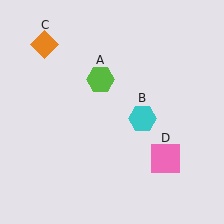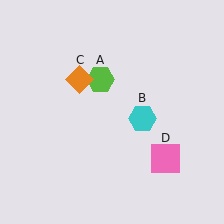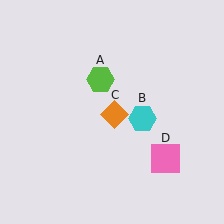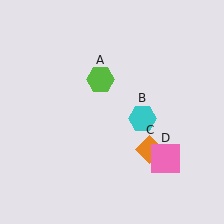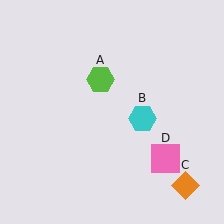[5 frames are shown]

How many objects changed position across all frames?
1 object changed position: orange diamond (object C).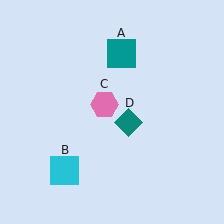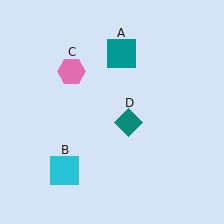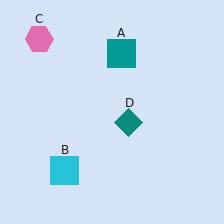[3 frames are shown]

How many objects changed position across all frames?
1 object changed position: pink hexagon (object C).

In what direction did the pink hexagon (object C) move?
The pink hexagon (object C) moved up and to the left.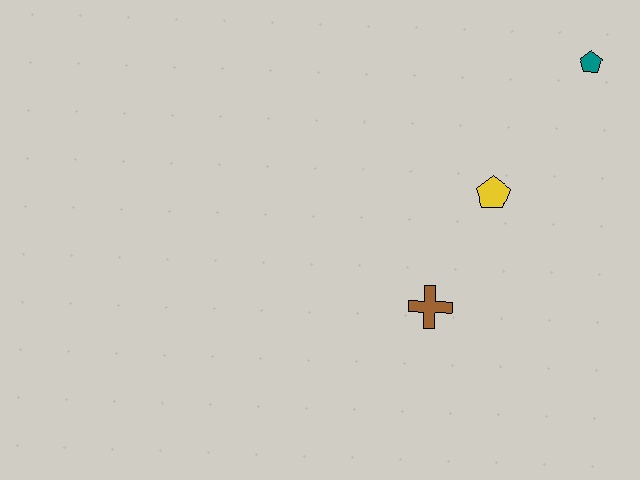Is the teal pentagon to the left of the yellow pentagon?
No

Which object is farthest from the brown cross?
The teal pentagon is farthest from the brown cross.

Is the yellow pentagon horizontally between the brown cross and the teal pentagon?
Yes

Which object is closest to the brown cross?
The yellow pentagon is closest to the brown cross.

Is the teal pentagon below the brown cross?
No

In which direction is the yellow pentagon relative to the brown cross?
The yellow pentagon is above the brown cross.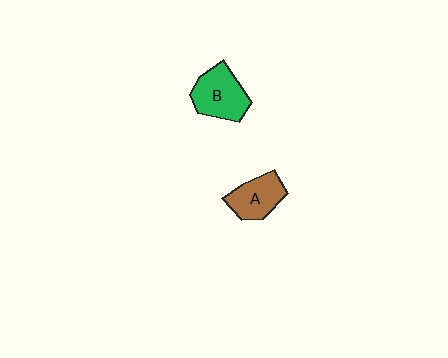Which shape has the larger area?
Shape B (green).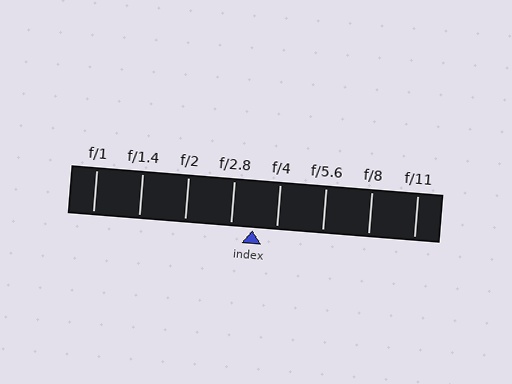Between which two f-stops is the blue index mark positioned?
The index mark is between f/2.8 and f/4.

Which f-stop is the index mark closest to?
The index mark is closest to f/2.8.